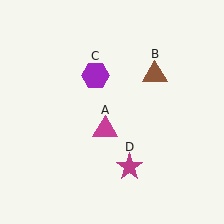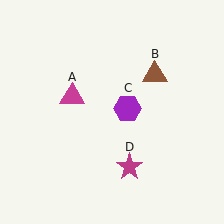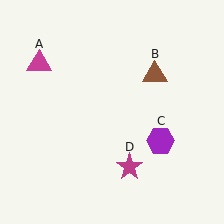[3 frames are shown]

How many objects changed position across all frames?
2 objects changed position: magenta triangle (object A), purple hexagon (object C).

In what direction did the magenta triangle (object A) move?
The magenta triangle (object A) moved up and to the left.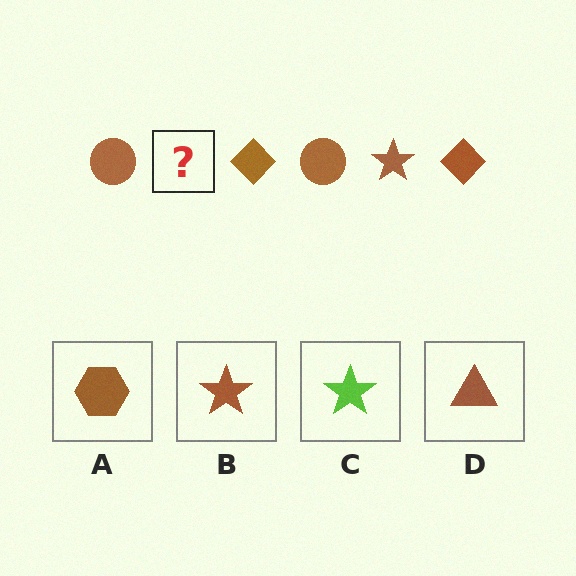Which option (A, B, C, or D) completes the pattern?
B.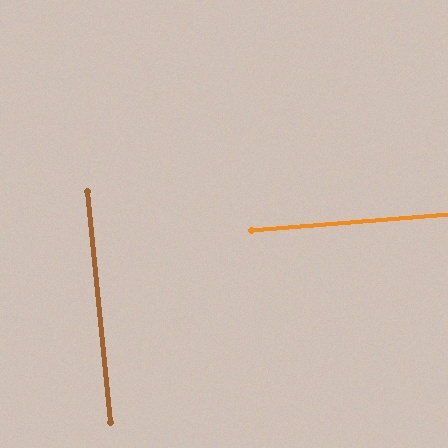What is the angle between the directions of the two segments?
Approximately 89 degrees.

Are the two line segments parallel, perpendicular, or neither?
Perpendicular — they meet at approximately 89°.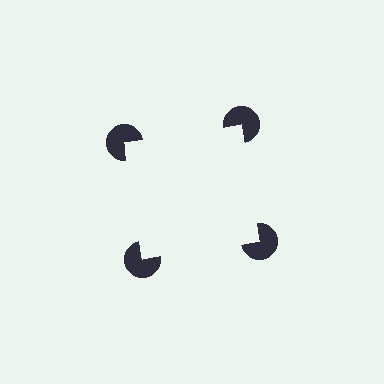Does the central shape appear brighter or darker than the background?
It typically appears slightly brighter than the background, even though no actual brightness change is drawn.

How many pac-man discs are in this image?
There are 4 — one at each vertex of the illusory square.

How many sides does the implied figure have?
4 sides.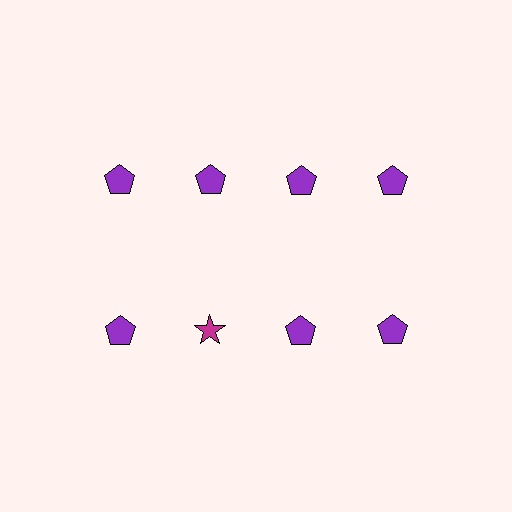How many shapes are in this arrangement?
There are 8 shapes arranged in a grid pattern.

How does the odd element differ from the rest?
It differs in both color (magenta instead of purple) and shape (star instead of pentagon).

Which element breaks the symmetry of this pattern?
The magenta star in the second row, second from left column breaks the symmetry. All other shapes are purple pentagons.